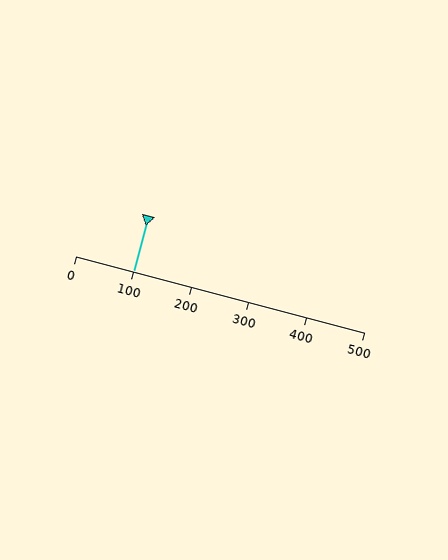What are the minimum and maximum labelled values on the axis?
The axis runs from 0 to 500.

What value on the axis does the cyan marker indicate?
The marker indicates approximately 100.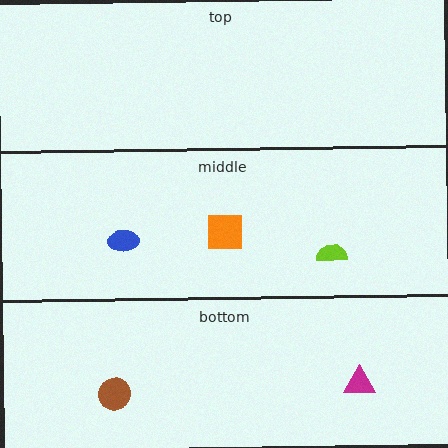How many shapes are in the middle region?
3.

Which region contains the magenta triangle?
The bottom region.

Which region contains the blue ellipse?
The middle region.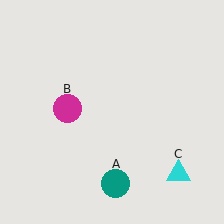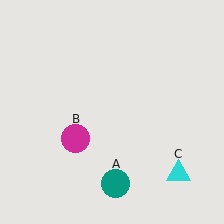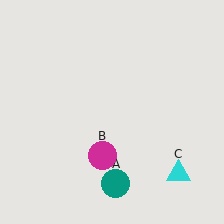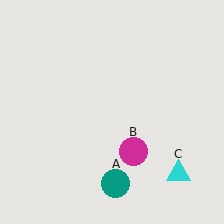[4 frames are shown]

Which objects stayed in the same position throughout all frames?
Teal circle (object A) and cyan triangle (object C) remained stationary.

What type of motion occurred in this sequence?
The magenta circle (object B) rotated counterclockwise around the center of the scene.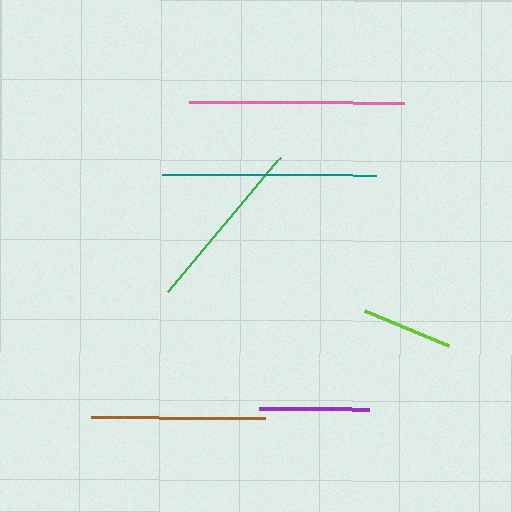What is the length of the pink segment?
The pink segment is approximately 214 pixels long.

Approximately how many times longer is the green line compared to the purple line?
The green line is approximately 1.6 times the length of the purple line.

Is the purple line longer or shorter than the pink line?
The pink line is longer than the purple line.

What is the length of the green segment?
The green segment is approximately 174 pixels long.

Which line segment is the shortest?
The lime line is the shortest at approximately 91 pixels.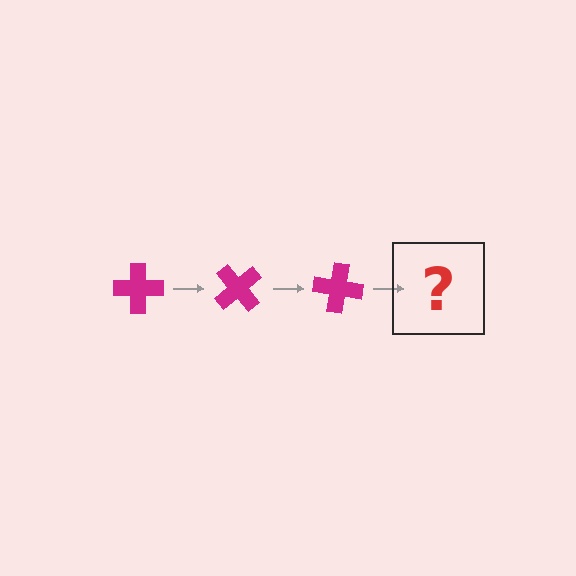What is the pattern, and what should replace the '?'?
The pattern is that the cross rotates 50 degrees each step. The '?' should be a magenta cross rotated 150 degrees.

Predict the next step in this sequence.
The next step is a magenta cross rotated 150 degrees.